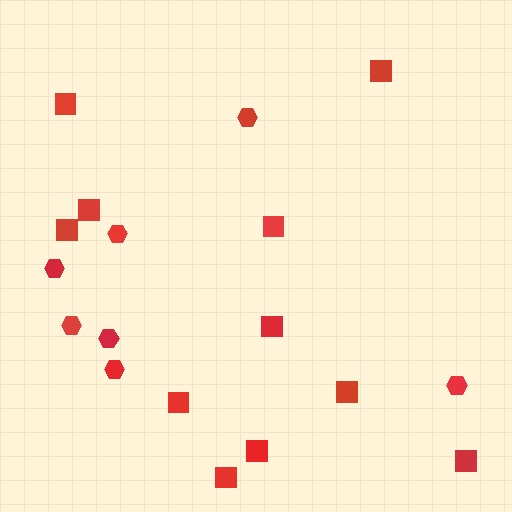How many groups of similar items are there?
There are 2 groups: one group of hexagons (7) and one group of squares (11).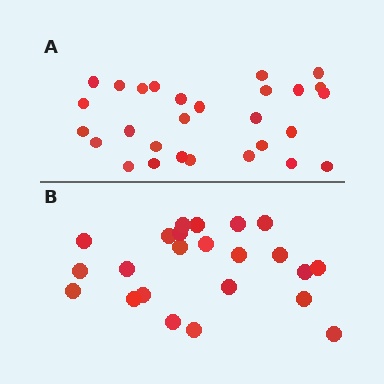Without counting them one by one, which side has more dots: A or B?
Region A (the top region) has more dots.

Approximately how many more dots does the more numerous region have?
Region A has about 5 more dots than region B.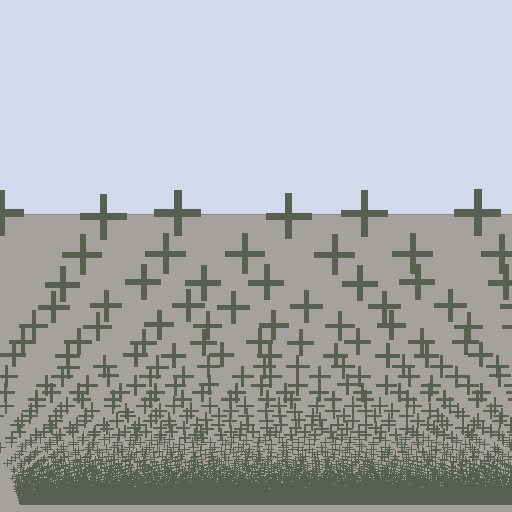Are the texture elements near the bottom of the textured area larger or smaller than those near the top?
Smaller. The gradient is inverted — elements near the bottom are smaller and denser.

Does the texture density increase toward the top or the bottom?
Density increases toward the bottom.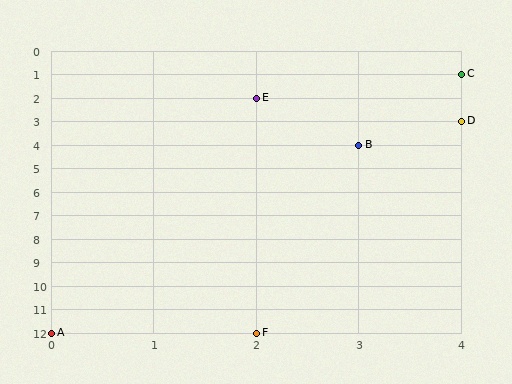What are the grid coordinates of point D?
Point D is at grid coordinates (4, 3).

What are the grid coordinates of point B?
Point B is at grid coordinates (3, 4).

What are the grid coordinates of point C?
Point C is at grid coordinates (4, 1).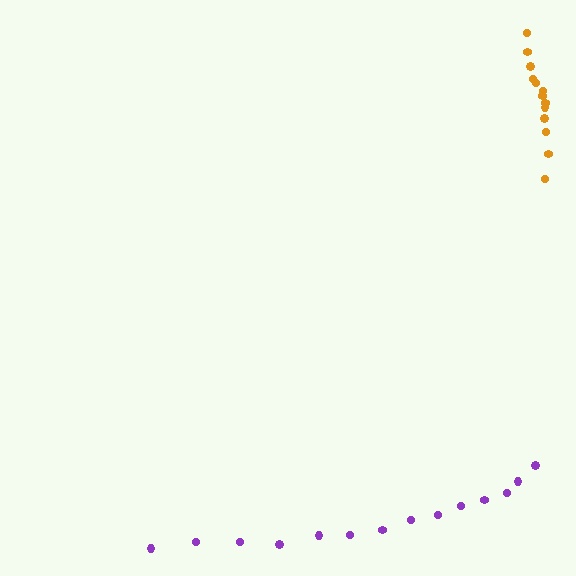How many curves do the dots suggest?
There are 2 distinct paths.